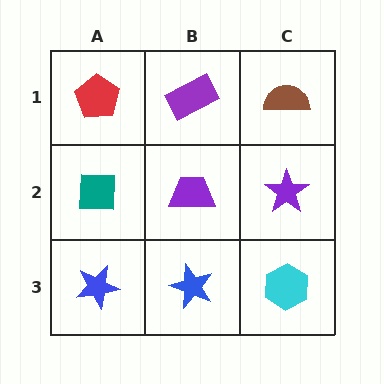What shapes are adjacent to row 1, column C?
A purple star (row 2, column C), a purple rectangle (row 1, column B).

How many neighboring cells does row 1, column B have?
3.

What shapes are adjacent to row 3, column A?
A teal square (row 2, column A), a blue star (row 3, column B).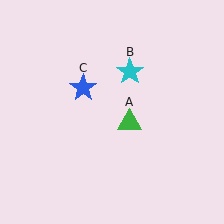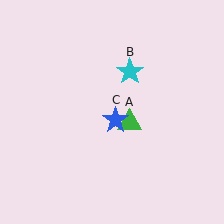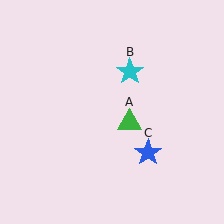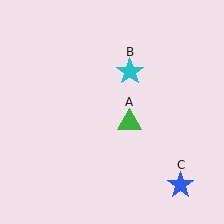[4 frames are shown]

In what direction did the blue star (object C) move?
The blue star (object C) moved down and to the right.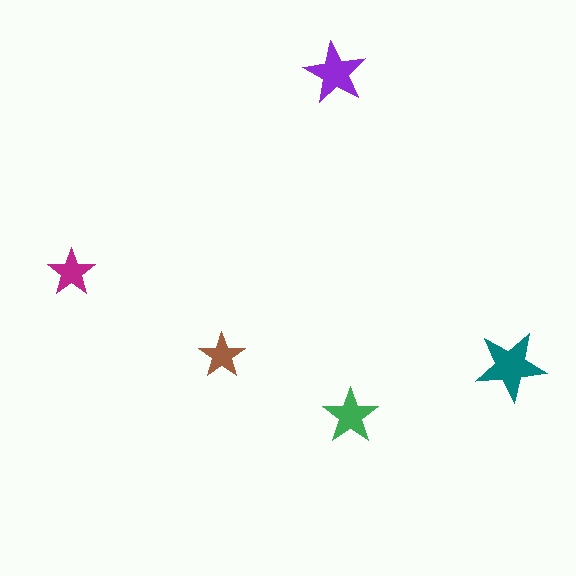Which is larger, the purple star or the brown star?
The purple one.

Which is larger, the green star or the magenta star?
The green one.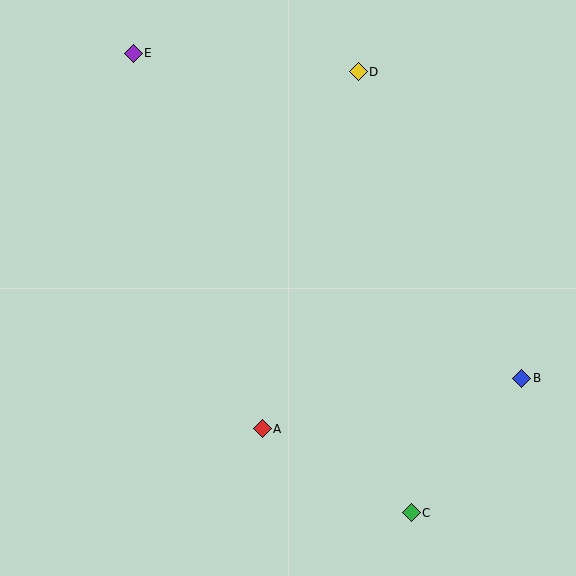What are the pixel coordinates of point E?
Point E is at (133, 53).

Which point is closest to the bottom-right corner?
Point C is closest to the bottom-right corner.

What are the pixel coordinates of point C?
Point C is at (411, 513).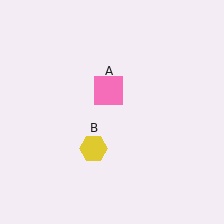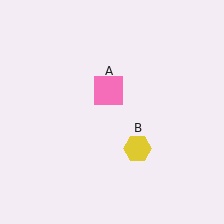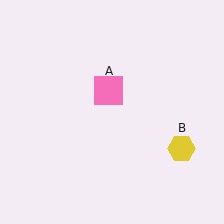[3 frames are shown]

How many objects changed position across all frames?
1 object changed position: yellow hexagon (object B).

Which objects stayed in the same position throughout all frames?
Pink square (object A) remained stationary.